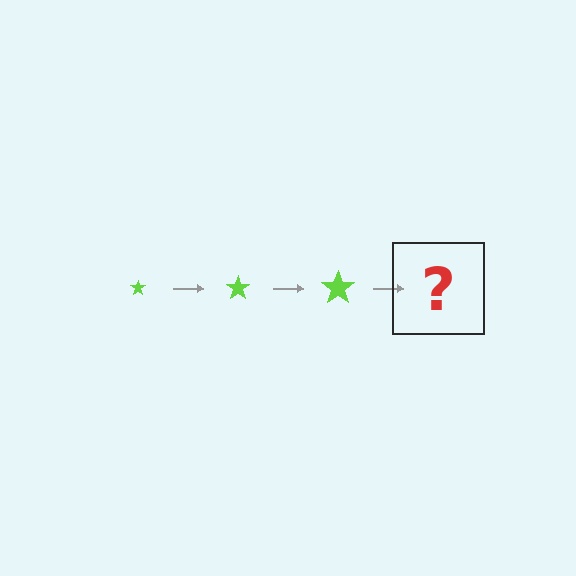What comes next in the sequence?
The next element should be a lime star, larger than the previous one.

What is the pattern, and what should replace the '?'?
The pattern is that the star gets progressively larger each step. The '?' should be a lime star, larger than the previous one.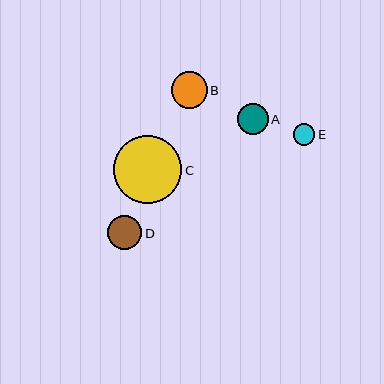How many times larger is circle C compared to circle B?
Circle C is approximately 1.9 times the size of circle B.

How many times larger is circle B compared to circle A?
Circle B is approximately 1.2 times the size of circle A.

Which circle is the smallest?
Circle E is the smallest with a size of approximately 22 pixels.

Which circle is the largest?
Circle C is the largest with a size of approximately 68 pixels.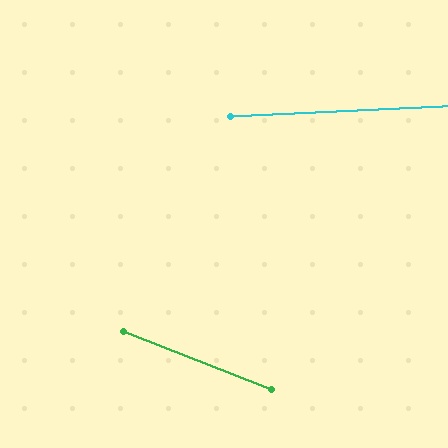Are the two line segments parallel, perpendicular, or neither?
Neither parallel nor perpendicular — they differ by about 24°.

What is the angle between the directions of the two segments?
Approximately 24 degrees.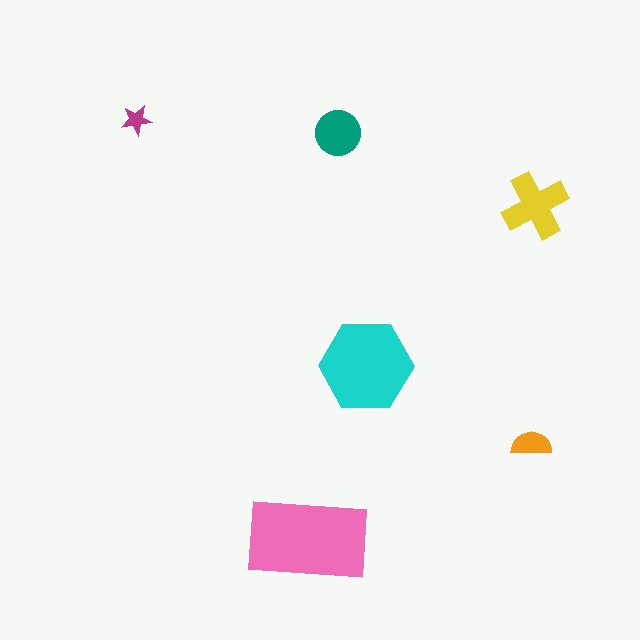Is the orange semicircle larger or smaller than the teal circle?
Smaller.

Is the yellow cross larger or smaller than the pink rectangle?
Smaller.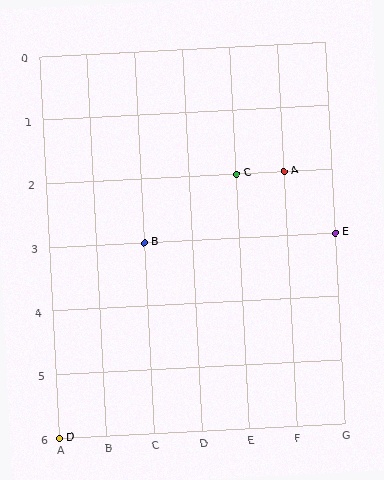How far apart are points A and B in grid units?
Points A and B are 3 columns and 1 row apart (about 3.2 grid units diagonally).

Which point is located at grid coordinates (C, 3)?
Point B is at (C, 3).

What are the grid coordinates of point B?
Point B is at grid coordinates (C, 3).